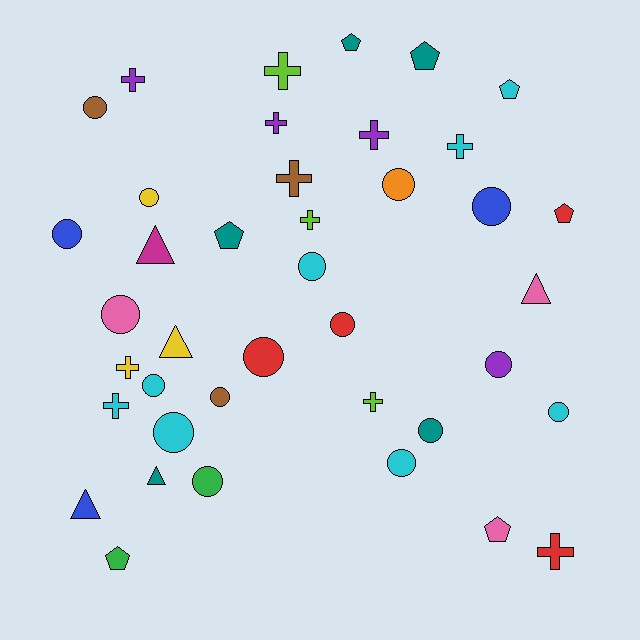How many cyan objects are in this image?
There are 8 cyan objects.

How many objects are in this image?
There are 40 objects.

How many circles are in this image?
There are 17 circles.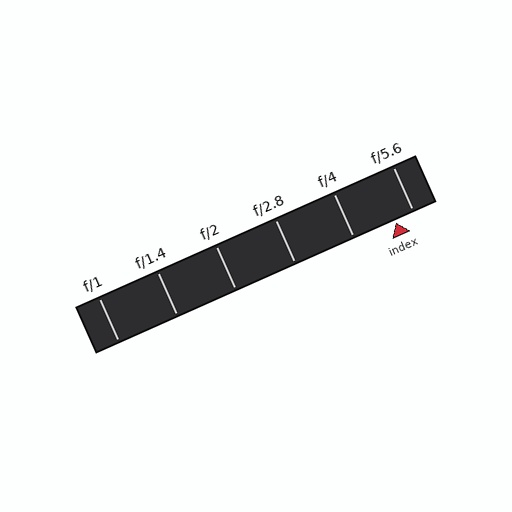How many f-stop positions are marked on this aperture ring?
There are 6 f-stop positions marked.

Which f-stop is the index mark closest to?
The index mark is closest to f/5.6.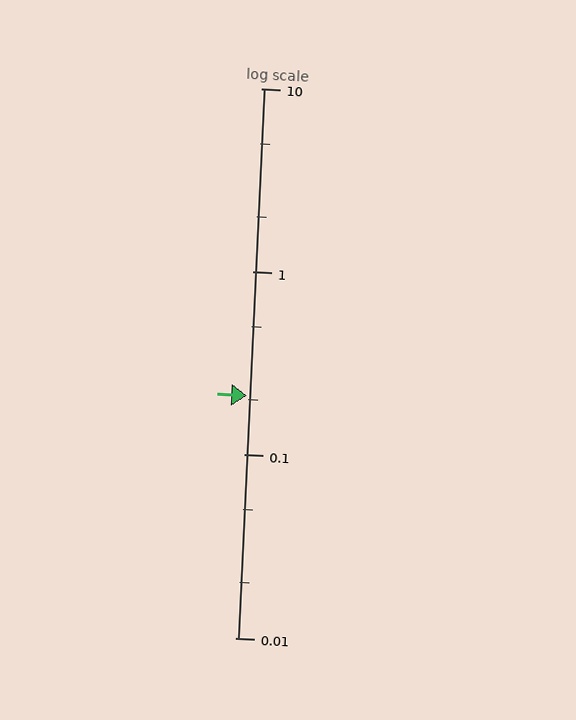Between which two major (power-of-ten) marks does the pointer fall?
The pointer is between 0.1 and 1.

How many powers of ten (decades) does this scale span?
The scale spans 3 decades, from 0.01 to 10.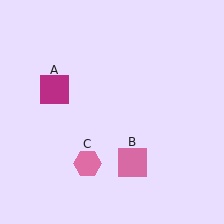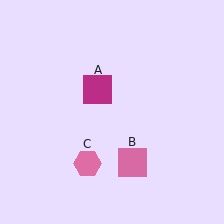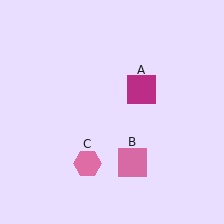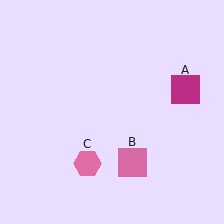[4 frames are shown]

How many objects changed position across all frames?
1 object changed position: magenta square (object A).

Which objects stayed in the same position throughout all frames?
Pink square (object B) and pink hexagon (object C) remained stationary.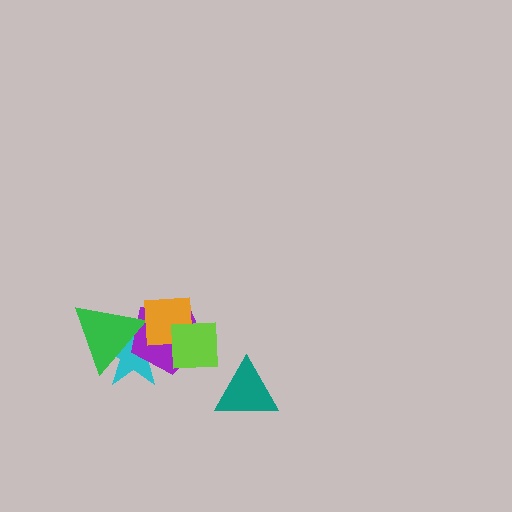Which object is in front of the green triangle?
The orange square is in front of the green triangle.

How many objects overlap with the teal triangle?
0 objects overlap with the teal triangle.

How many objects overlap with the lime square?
2 objects overlap with the lime square.